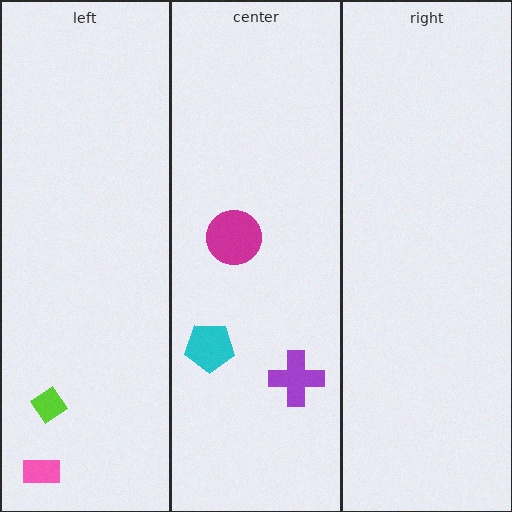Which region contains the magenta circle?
The center region.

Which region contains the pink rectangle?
The left region.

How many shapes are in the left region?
2.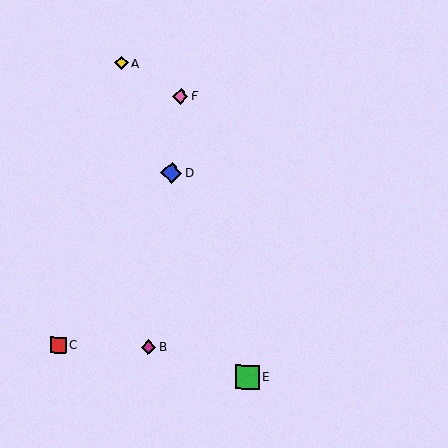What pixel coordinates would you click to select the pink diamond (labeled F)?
Click at (181, 96) to select the pink diamond F.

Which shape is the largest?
The green square (labeled E) is the largest.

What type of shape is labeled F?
Shape F is a pink diamond.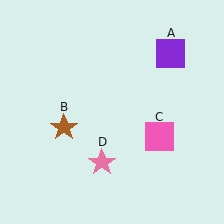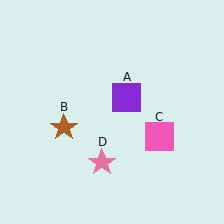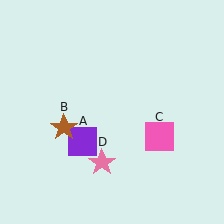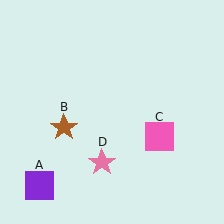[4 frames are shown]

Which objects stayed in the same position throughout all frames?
Brown star (object B) and pink square (object C) and pink star (object D) remained stationary.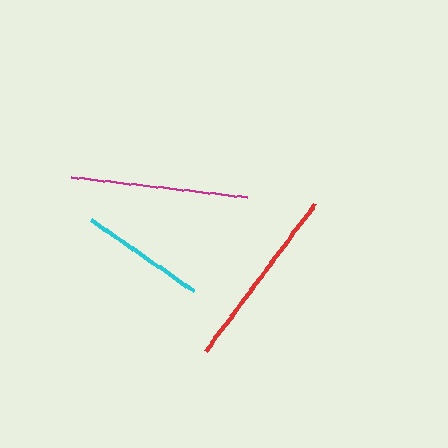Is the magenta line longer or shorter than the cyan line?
The magenta line is longer than the cyan line.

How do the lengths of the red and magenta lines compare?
The red and magenta lines are approximately the same length.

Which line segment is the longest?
The red line is the longest at approximately 183 pixels.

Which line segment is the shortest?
The cyan line is the shortest at approximately 125 pixels.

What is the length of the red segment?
The red segment is approximately 183 pixels long.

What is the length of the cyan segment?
The cyan segment is approximately 125 pixels long.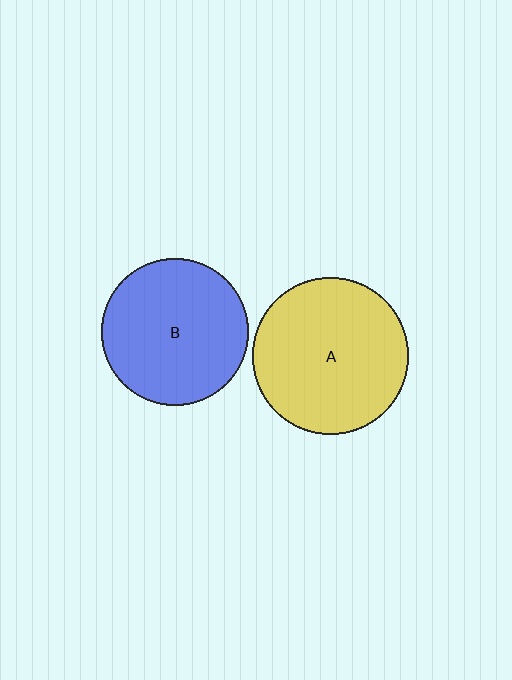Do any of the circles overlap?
No, none of the circles overlap.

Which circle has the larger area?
Circle A (yellow).